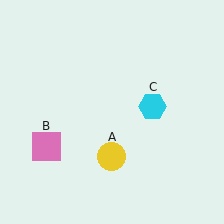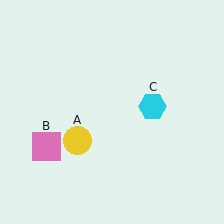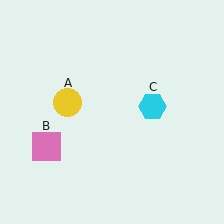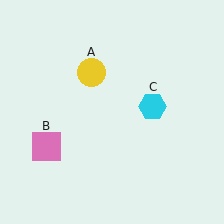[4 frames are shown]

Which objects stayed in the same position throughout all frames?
Pink square (object B) and cyan hexagon (object C) remained stationary.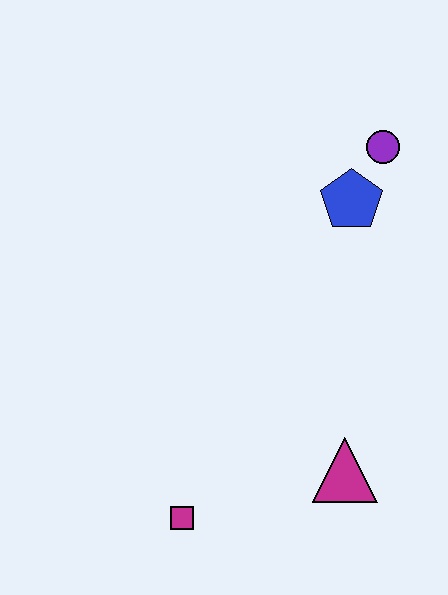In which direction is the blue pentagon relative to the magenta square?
The blue pentagon is above the magenta square.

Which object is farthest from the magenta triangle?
The purple circle is farthest from the magenta triangle.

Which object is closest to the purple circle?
The blue pentagon is closest to the purple circle.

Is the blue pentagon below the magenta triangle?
No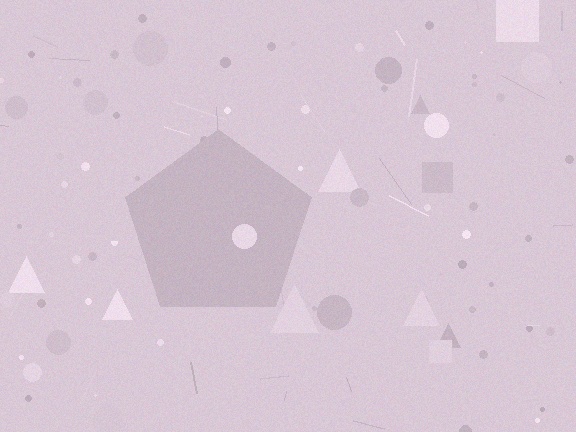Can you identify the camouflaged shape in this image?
The camouflaged shape is a pentagon.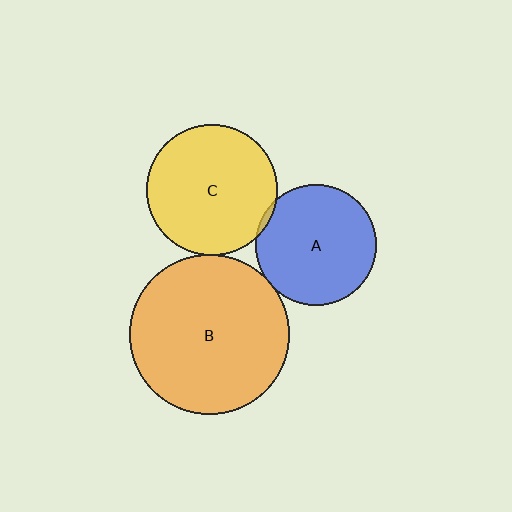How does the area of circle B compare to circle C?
Approximately 1.5 times.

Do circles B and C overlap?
Yes.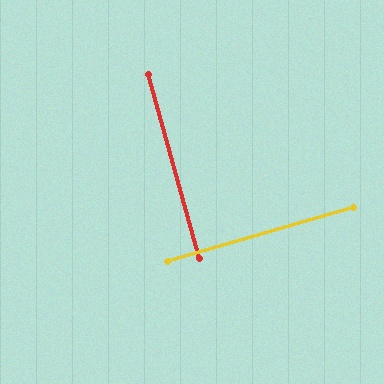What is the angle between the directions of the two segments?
Approximately 89 degrees.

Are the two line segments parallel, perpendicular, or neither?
Perpendicular — they meet at approximately 89°.